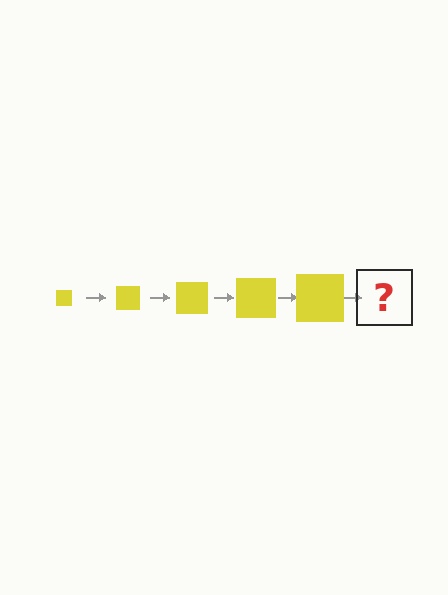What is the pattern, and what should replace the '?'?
The pattern is that the square gets progressively larger each step. The '?' should be a yellow square, larger than the previous one.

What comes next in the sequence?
The next element should be a yellow square, larger than the previous one.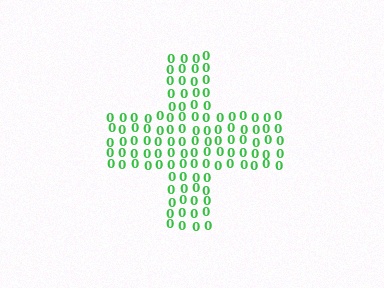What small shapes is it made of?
It is made of small digit 0's.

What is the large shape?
The large shape is a cross.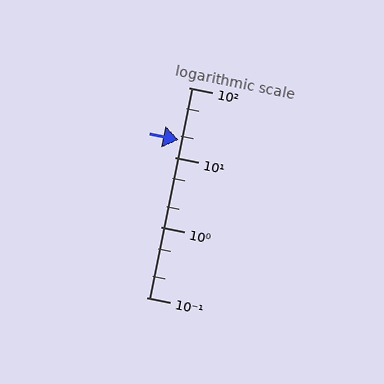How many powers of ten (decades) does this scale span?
The scale spans 3 decades, from 0.1 to 100.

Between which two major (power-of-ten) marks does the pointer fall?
The pointer is between 10 and 100.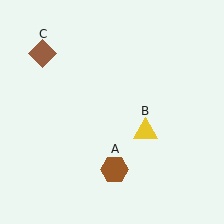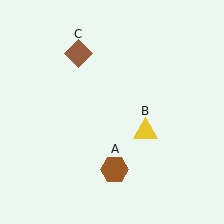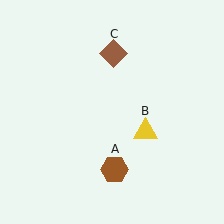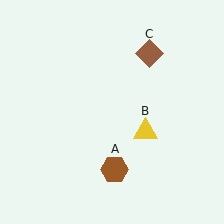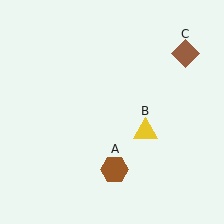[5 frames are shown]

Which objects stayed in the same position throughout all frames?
Brown hexagon (object A) and yellow triangle (object B) remained stationary.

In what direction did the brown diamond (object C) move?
The brown diamond (object C) moved right.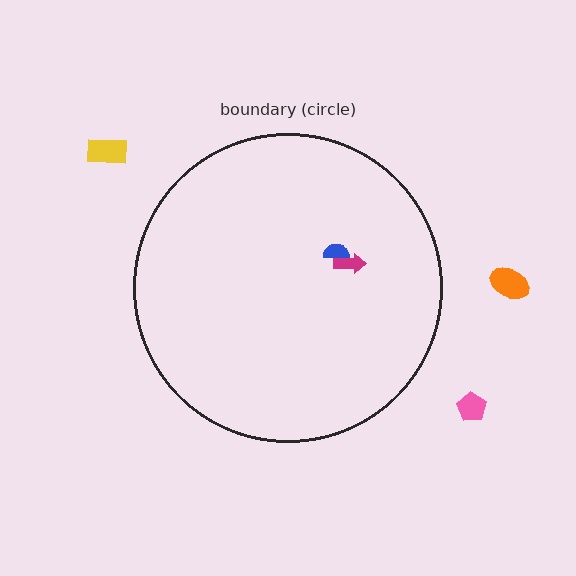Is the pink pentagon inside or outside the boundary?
Outside.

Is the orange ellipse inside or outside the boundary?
Outside.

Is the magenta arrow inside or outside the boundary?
Inside.